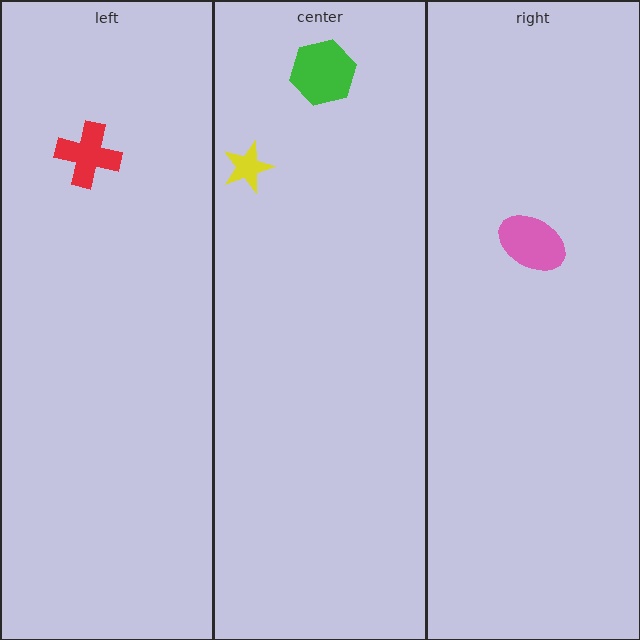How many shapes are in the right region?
1.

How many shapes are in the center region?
2.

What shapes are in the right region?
The pink ellipse.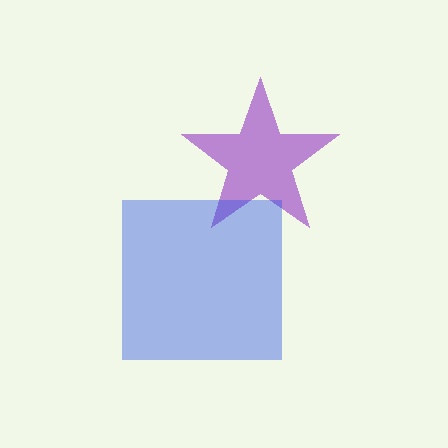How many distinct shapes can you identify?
There are 2 distinct shapes: a purple star, a blue square.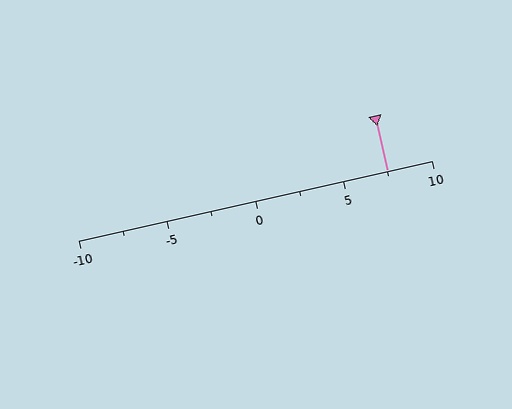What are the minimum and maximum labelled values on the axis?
The axis runs from -10 to 10.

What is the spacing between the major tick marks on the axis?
The major ticks are spaced 5 apart.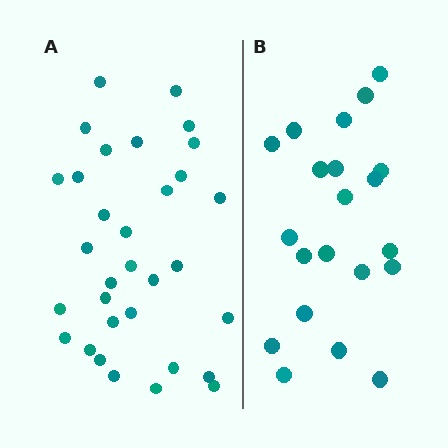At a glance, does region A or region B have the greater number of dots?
Region A (the left region) has more dots.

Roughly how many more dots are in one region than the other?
Region A has roughly 12 or so more dots than region B.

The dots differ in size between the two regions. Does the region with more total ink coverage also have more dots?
No. Region B has more total ink coverage because its dots are larger, but region A actually contains more individual dots. Total area can be misleading — the number of items is what matters here.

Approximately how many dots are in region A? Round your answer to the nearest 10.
About 30 dots. (The exact count is 32, which rounds to 30.)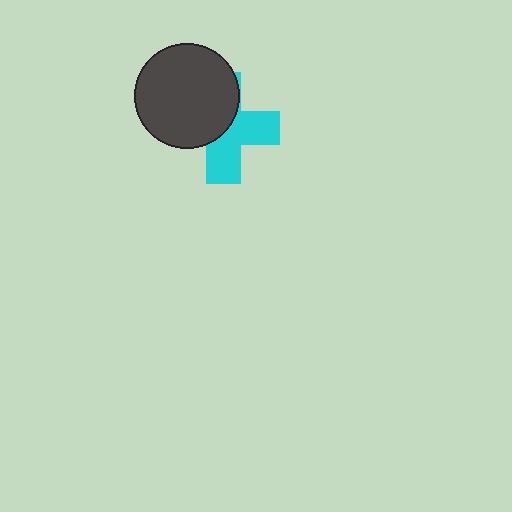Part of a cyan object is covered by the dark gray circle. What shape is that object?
It is a cross.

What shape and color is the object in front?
The object in front is a dark gray circle.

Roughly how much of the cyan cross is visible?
About half of it is visible (roughly 50%).